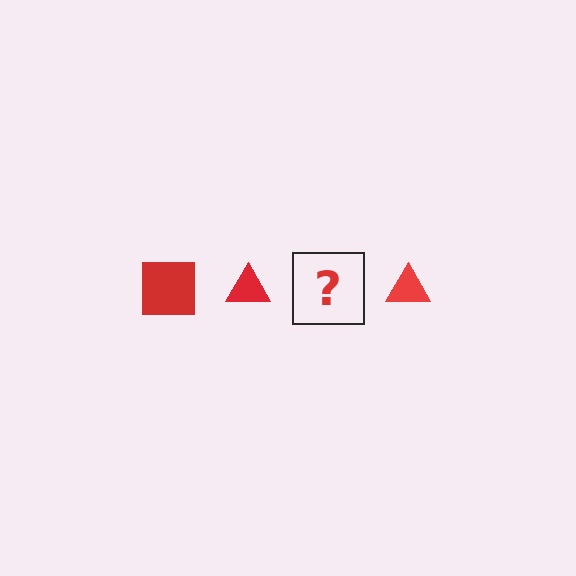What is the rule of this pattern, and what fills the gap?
The rule is that the pattern cycles through square, triangle shapes in red. The gap should be filled with a red square.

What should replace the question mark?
The question mark should be replaced with a red square.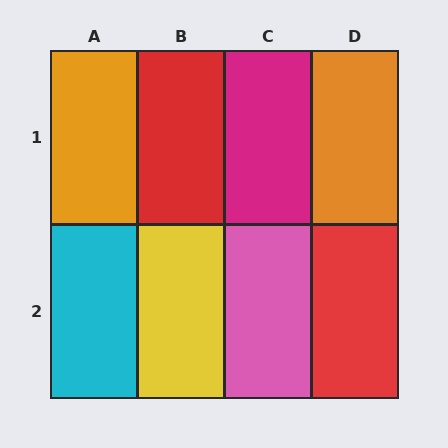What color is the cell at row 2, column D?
Red.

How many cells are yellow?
1 cell is yellow.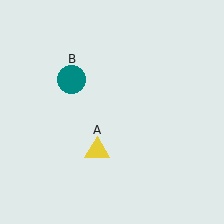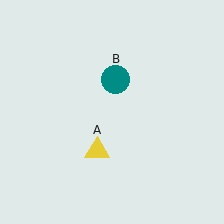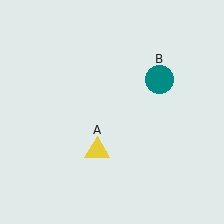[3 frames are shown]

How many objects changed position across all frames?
1 object changed position: teal circle (object B).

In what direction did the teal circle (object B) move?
The teal circle (object B) moved right.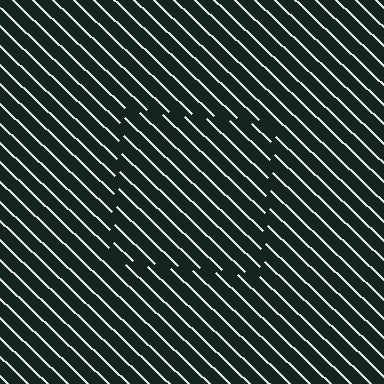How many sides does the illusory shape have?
4 sides — the line-ends trace a square.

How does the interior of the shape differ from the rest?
The interior of the shape contains the same grating, shifted by half a period — the contour is defined by the phase discontinuity where line-ends from the inner and outer gratings abut.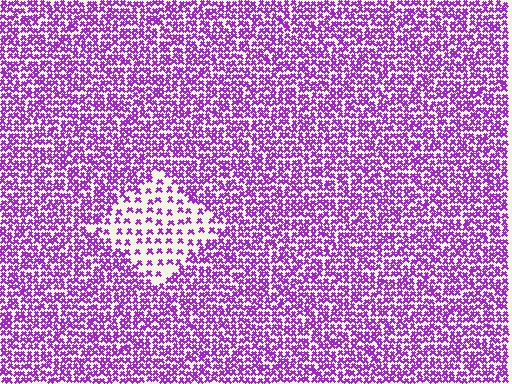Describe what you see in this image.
The image contains small purple elements arranged at two different densities. A diamond-shaped region is visible where the elements are less densely packed than the surrounding area.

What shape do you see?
I see a diamond.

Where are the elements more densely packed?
The elements are more densely packed outside the diamond boundary.